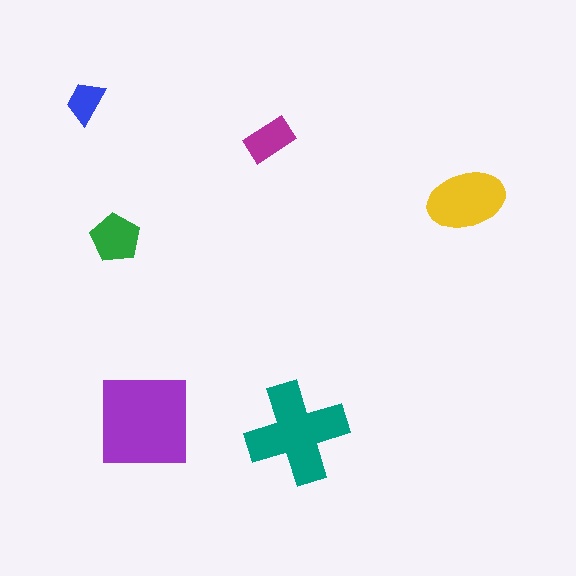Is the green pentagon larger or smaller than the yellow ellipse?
Smaller.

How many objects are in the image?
There are 6 objects in the image.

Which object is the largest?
The purple square.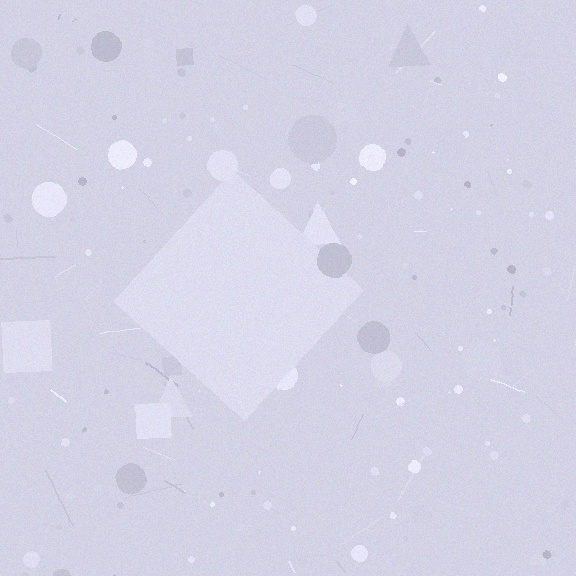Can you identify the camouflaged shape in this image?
The camouflaged shape is a diamond.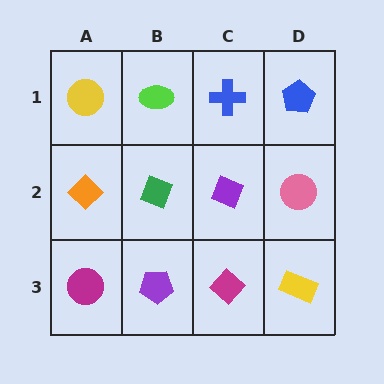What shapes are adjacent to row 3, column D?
A pink circle (row 2, column D), a magenta diamond (row 3, column C).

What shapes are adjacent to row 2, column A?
A yellow circle (row 1, column A), a magenta circle (row 3, column A), a green diamond (row 2, column B).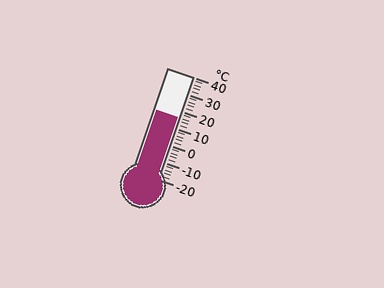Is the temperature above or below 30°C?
The temperature is below 30°C.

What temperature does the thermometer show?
The thermometer shows approximately 16°C.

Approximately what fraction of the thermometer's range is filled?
The thermometer is filled to approximately 60% of its range.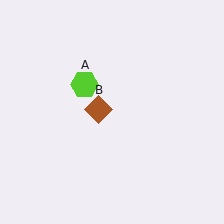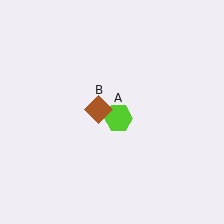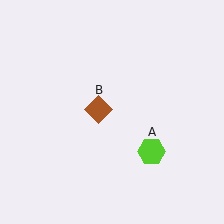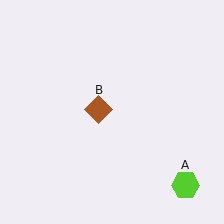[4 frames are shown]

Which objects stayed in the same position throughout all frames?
Brown diamond (object B) remained stationary.